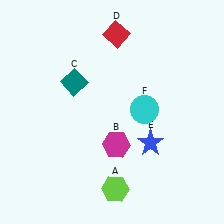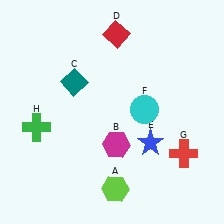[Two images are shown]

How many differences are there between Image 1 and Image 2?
There are 2 differences between the two images.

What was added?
A red cross (G), a green cross (H) were added in Image 2.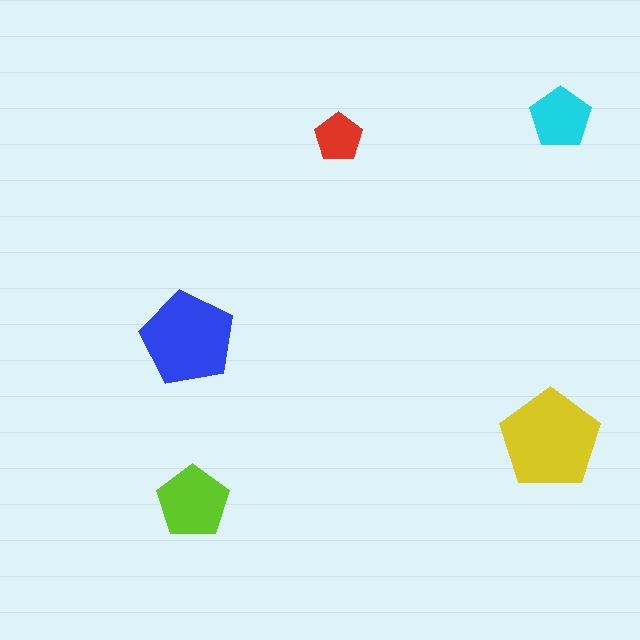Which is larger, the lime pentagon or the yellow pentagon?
The yellow one.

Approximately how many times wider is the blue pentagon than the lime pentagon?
About 1.5 times wider.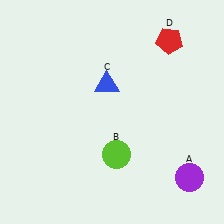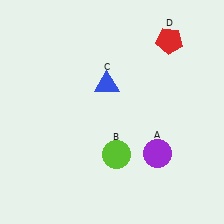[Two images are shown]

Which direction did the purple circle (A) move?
The purple circle (A) moved left.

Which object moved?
The purple circle (A) moved left.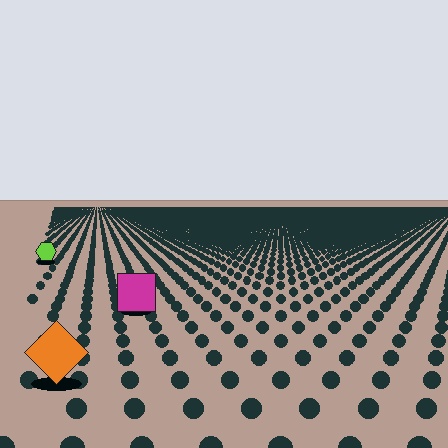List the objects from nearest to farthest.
From nearest to farthest: the orange diamond, the magenta square, the lime hexagon.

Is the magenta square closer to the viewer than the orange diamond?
No. The orange diamond is closer — you can tell from the texture gradient: the ground texture is coarser near it.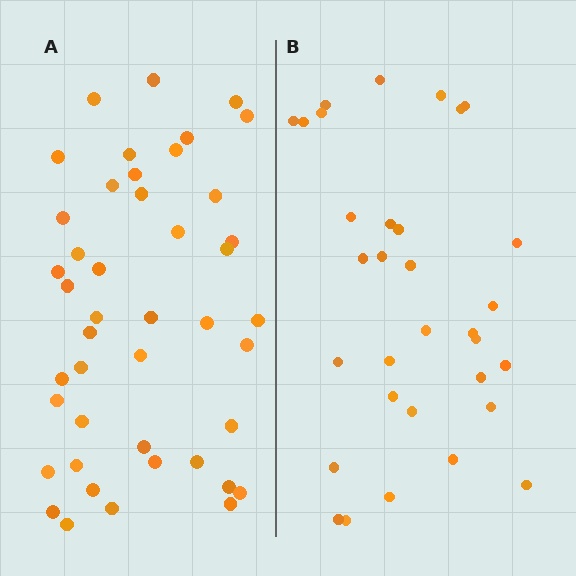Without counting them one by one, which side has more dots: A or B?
Region A (the left region) has more dots.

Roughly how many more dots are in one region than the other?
Region A has roughly 12 or so more dots than region B.